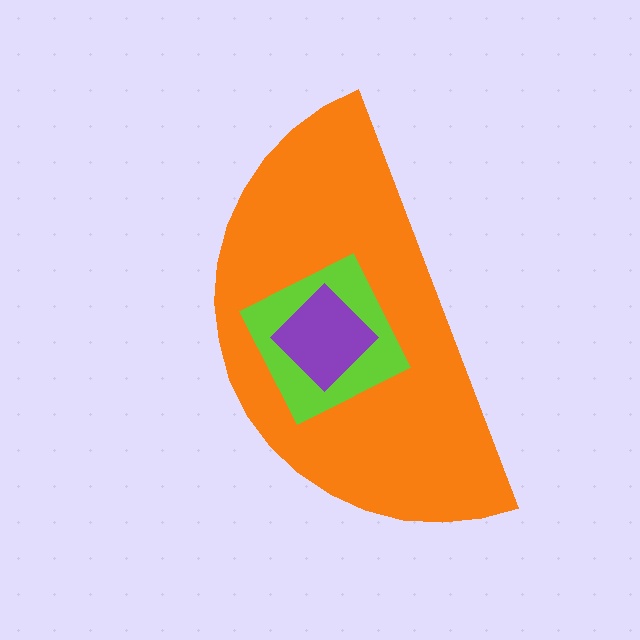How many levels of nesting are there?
3.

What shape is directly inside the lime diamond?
The purple diamond.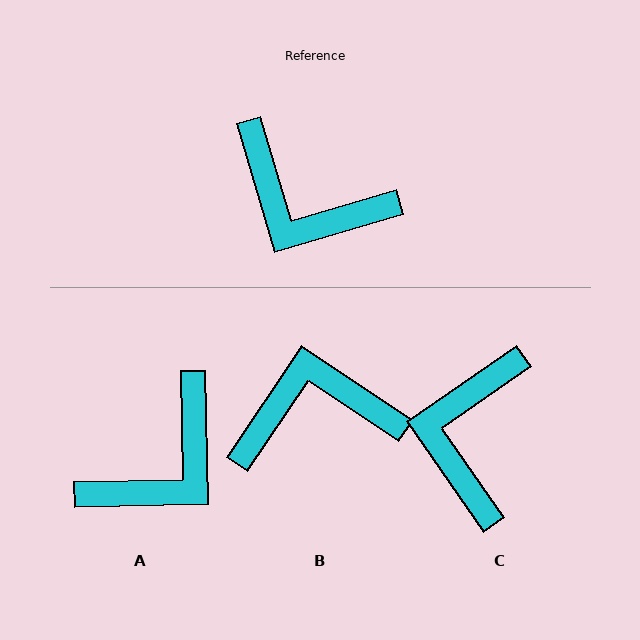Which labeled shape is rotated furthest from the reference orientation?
B, about 141 degrees away.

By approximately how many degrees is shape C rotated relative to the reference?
Approximately 72 degrees clockwise.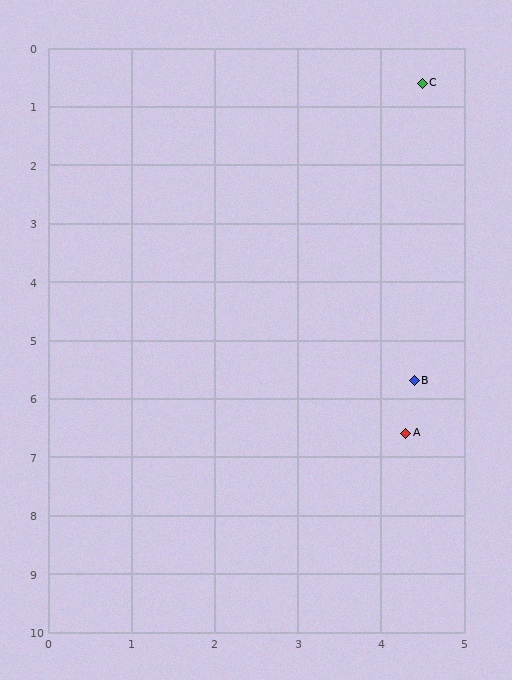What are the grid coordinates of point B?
Point B is at approximately (4.4, 5.7).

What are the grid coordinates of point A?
Point A is at approximately (4.3, 6.6).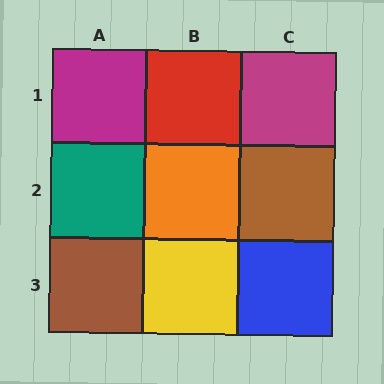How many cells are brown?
2 cells are brown.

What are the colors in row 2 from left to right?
Teal, orange, brown.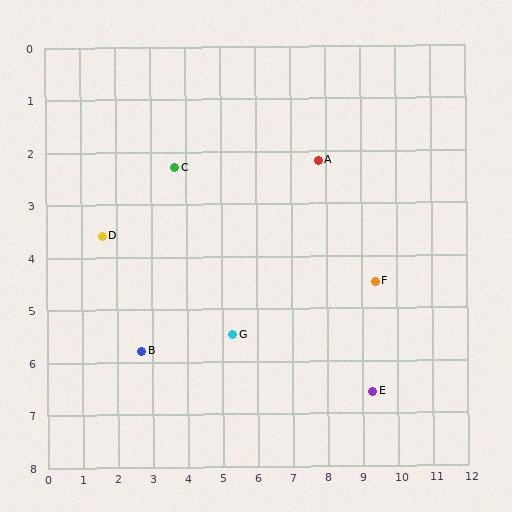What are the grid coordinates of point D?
Point D is at approximately (1.6, 3.6).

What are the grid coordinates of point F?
Point F is at approximately (9.4, 4.5).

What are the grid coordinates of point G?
Point G is at approximately (5.3, 5.5).